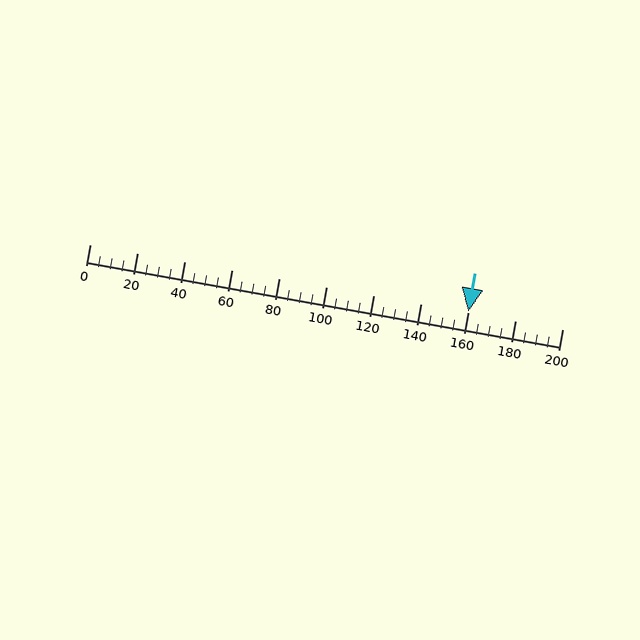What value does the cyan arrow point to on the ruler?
The cyan arrow points to approximately 160.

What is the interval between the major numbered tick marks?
The major tick marks are spaced 20 units apart.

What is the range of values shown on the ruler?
The ruler shows values from 0 to 200.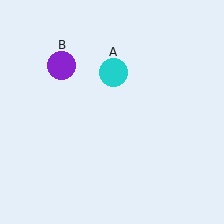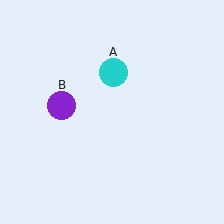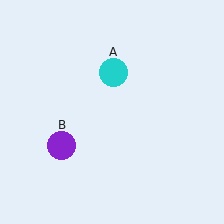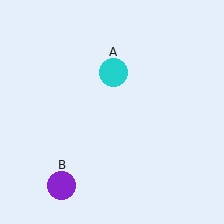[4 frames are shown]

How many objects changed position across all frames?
1 object changed position: purple circle (object B).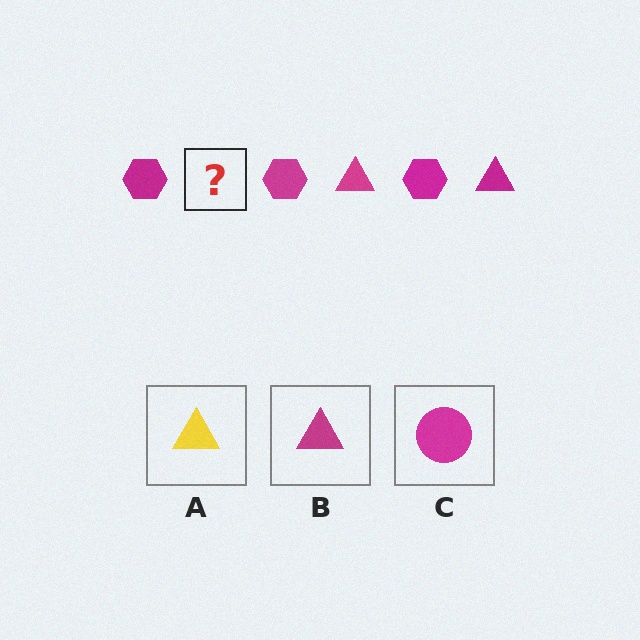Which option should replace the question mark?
Option B.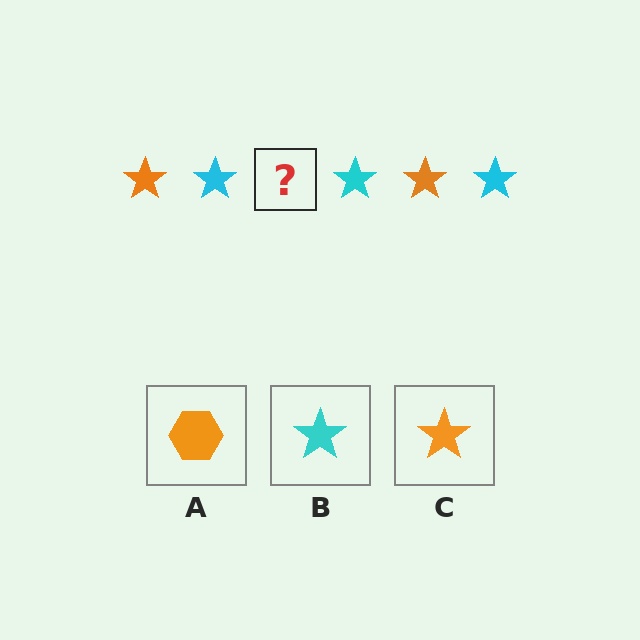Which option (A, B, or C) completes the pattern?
C.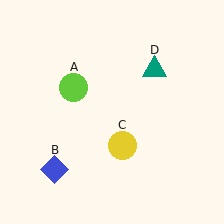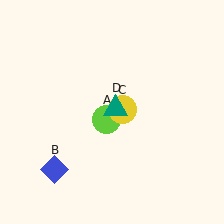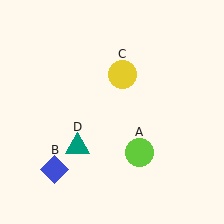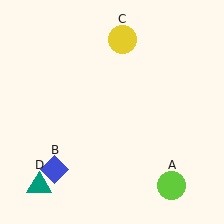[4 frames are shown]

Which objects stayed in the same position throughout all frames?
Blue diamond (object B) remained stationary.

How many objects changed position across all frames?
3 objects changed position: lime circle (object A), yellow circle (object C), teal triangle (object D).